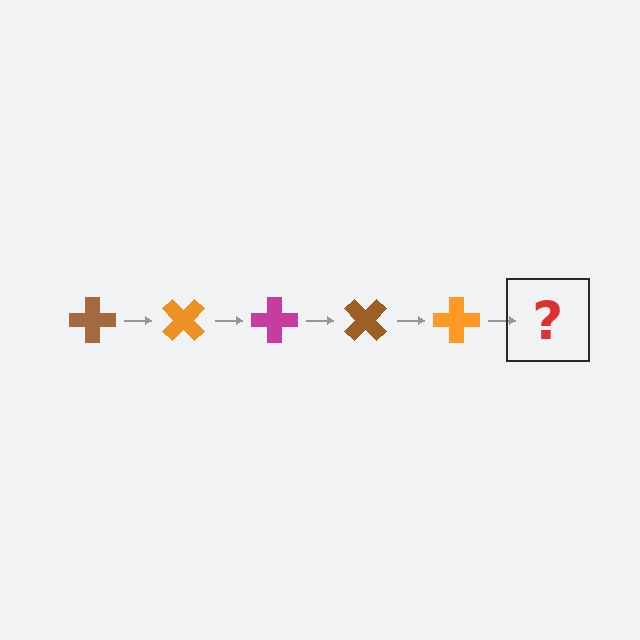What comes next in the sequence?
The next element should be a magenta cross, rotated 225 degrees from the start.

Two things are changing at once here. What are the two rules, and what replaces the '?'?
The two rules are that it rotates 45 degrees each step and the color cycles through brown, orange, and magenta. The '?' should be a magenta cross, rotated 225 degrees from the start.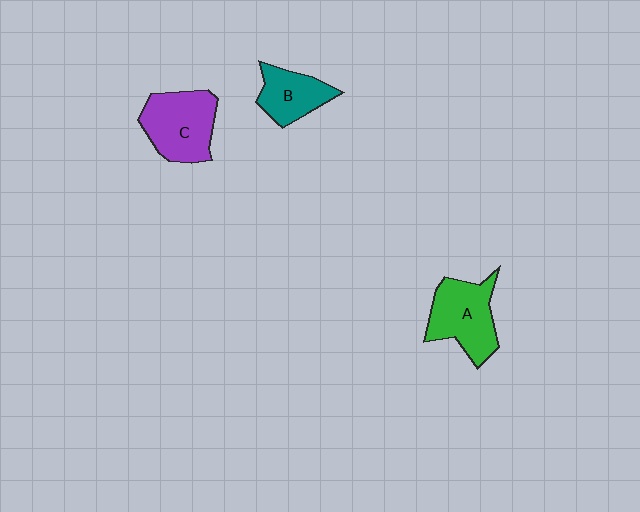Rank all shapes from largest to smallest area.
From largest to smallest: C (purple), A (green), B (teal).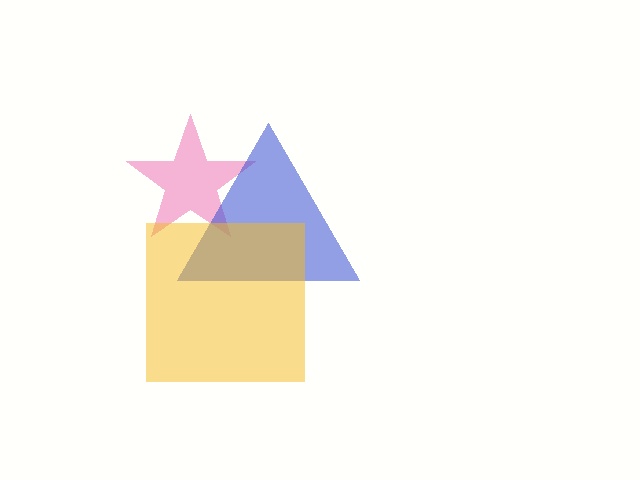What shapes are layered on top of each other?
The layered shapes are: a pink star, a blue triangle, a yellow square.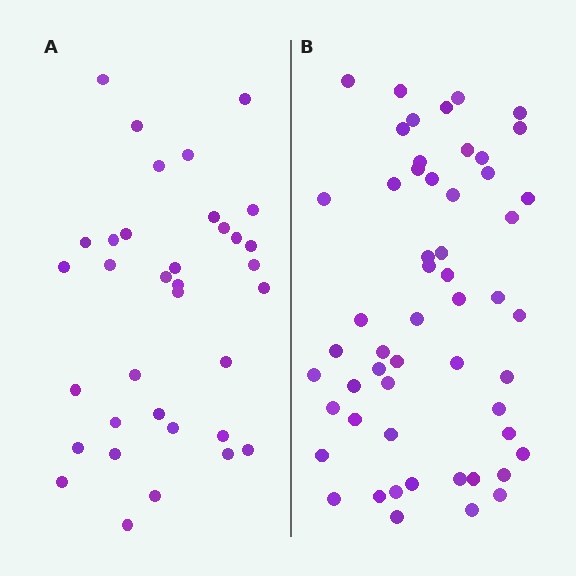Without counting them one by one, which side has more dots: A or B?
Region B (the right region) has more dots.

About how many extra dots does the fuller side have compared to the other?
Region B has approximately 20 more dots than region A.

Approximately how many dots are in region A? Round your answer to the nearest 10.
About 40 dots. (The exact count is 35, which rounds to 40.)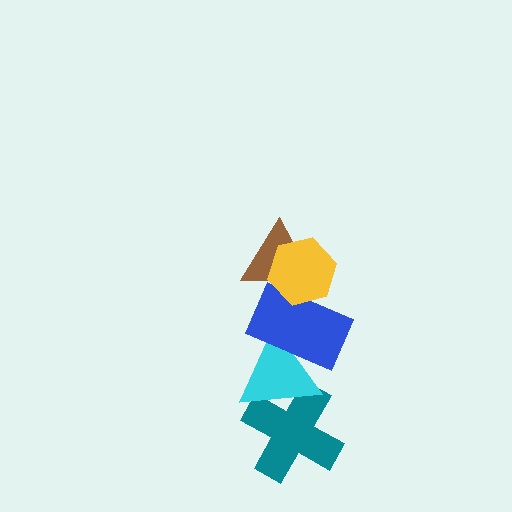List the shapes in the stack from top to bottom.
From top to bottom: the yellow hexagon, the brown triangle, the blue rectangle, the cyan triangle, the teal cross.